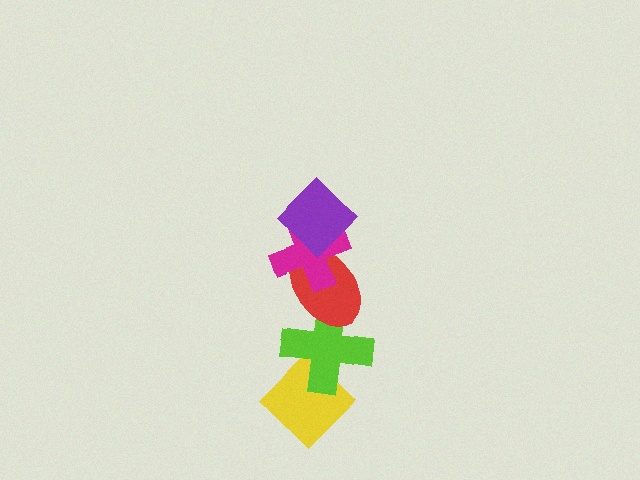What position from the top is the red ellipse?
The red ellipse is 3rd from the top.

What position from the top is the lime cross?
The lime cross is 4th from the top.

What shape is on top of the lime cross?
The red ellipse is on top of the lime cross.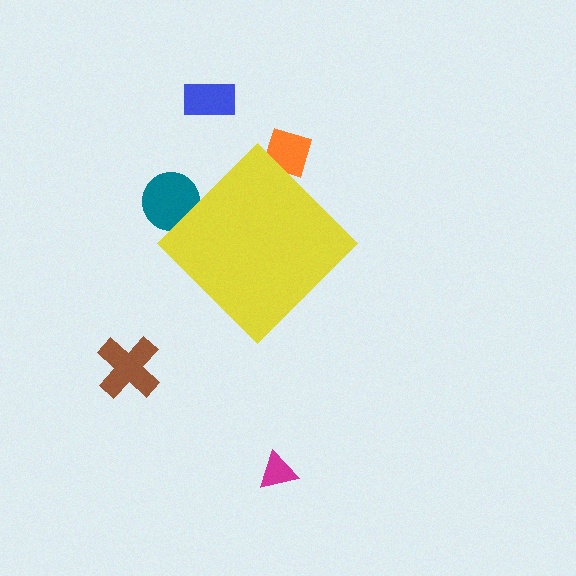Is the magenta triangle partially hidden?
No, the magenta triangle is fully visible.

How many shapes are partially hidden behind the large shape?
2 shapes are partially hidden.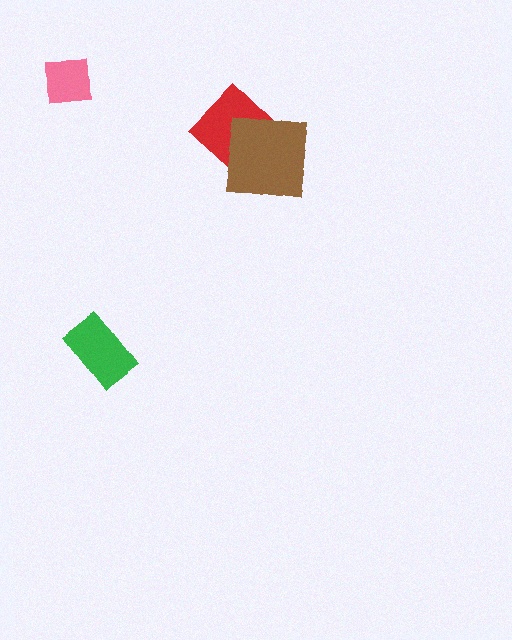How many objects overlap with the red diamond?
1 object overlaps with the red diamond.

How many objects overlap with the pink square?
0 objects overlap with the pink square.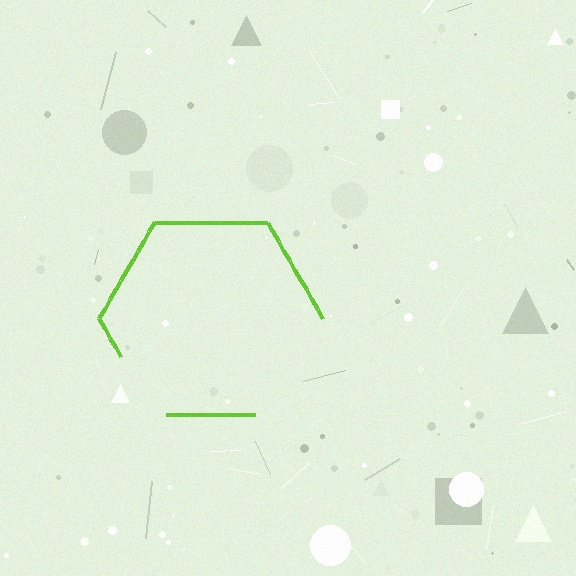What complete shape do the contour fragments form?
The contour fragments form a hexagon.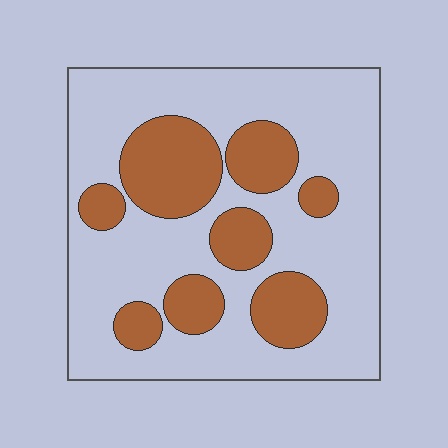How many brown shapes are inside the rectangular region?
8.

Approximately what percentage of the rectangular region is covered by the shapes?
Approximately 30%.